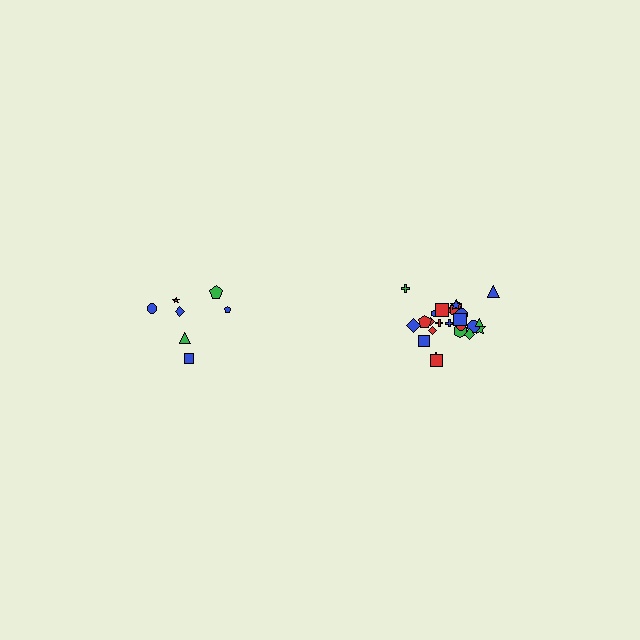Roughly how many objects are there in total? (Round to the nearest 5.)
Roughly 30 objects in total.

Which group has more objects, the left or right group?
The right group.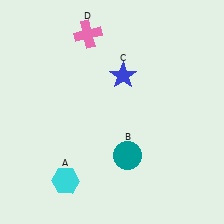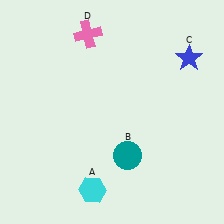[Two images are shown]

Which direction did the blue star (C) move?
The blue star (C) moved right.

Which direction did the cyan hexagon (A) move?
The cyan hexagon (A) moved right.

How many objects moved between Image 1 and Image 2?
2 objects moved between the two images.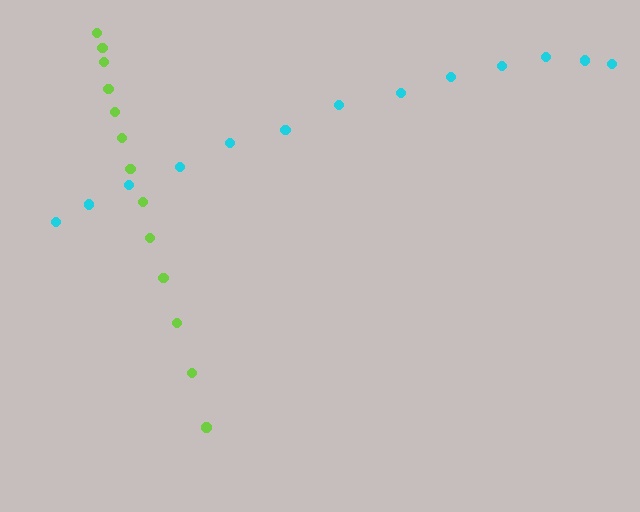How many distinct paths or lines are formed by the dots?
There are 2 distinct paths.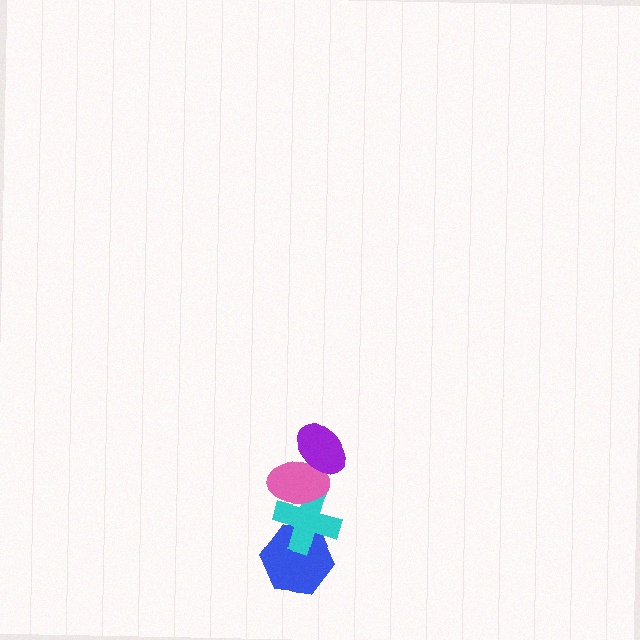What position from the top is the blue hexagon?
The blue hexagon is 4th from the top.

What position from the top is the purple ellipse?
The purple ellipse is 1st from the top.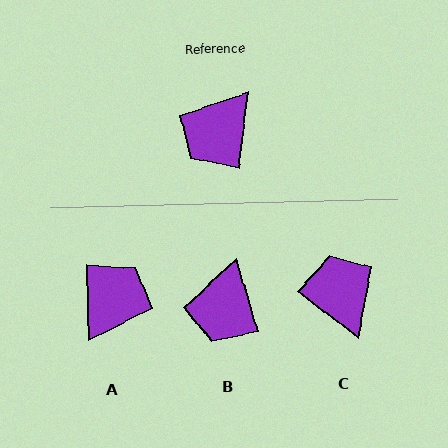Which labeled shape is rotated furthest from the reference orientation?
A, about 172 degrees away.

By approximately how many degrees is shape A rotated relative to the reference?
Approximately 172 degrees clockwise.